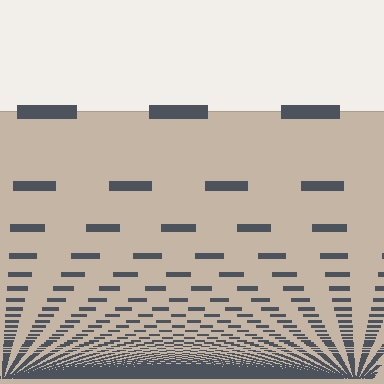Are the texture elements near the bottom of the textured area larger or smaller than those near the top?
Smaller. The gradient is inverted — elements near the bottom are smaller and denser.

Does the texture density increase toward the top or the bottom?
Density increases toward the bottom.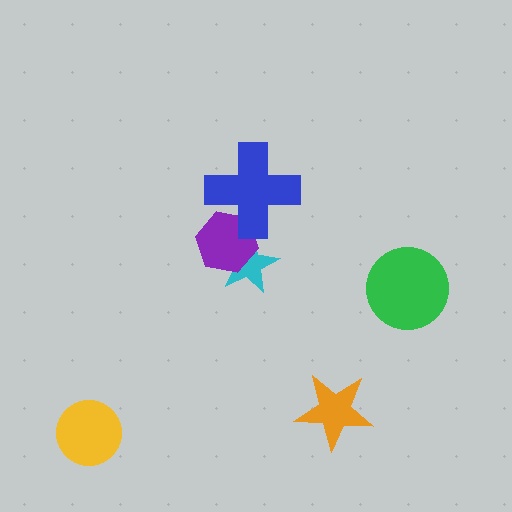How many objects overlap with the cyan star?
1 object overlaps with the cyan star.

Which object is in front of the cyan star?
The purple hexagon is in front of the cyan star.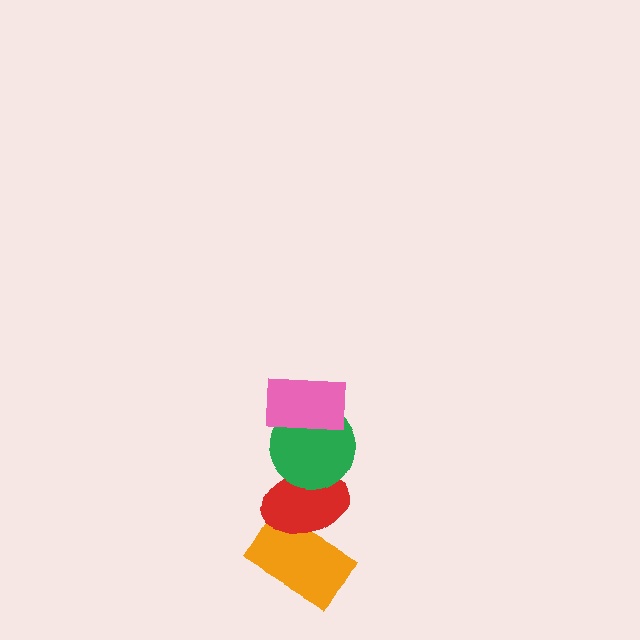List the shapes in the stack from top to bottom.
From top to bottom: the pink rectangle, the green circle, the red ellipse, the orange rectangle.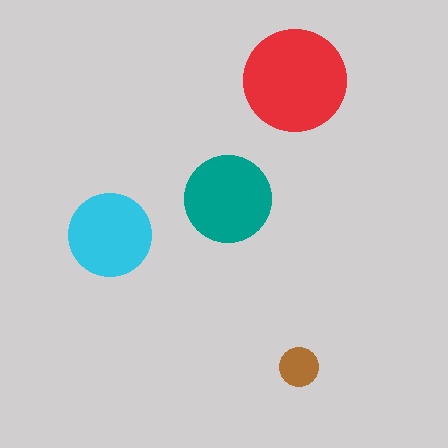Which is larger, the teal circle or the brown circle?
The teal one.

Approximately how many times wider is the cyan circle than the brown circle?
About 2 times wider.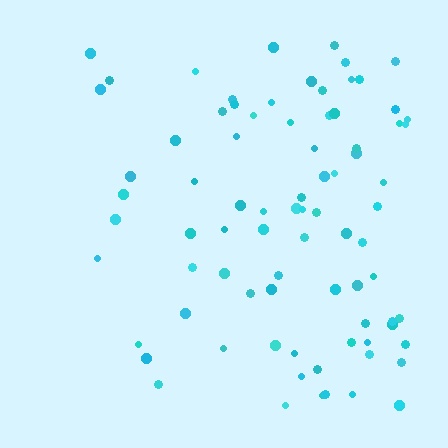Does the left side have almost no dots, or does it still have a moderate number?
Still a moderate number, just noticeably fewer than the right.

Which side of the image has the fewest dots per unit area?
The left.